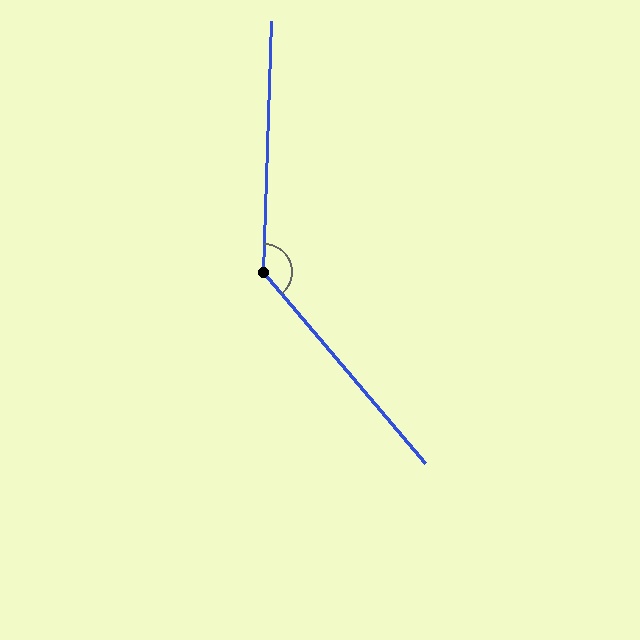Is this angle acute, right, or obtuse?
It is obtuse.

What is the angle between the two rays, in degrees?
Approximately 138 degrees.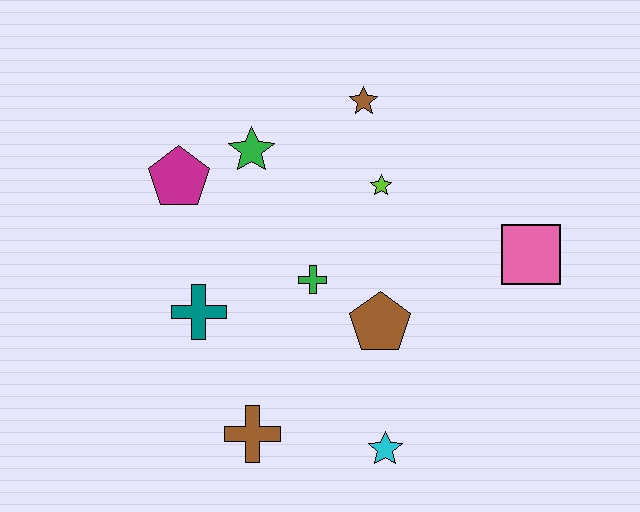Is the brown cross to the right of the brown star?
No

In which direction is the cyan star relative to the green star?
The cyan star is below the green star.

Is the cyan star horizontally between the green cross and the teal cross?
No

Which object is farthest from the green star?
The cyan star is farthest from the green star.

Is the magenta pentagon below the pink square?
No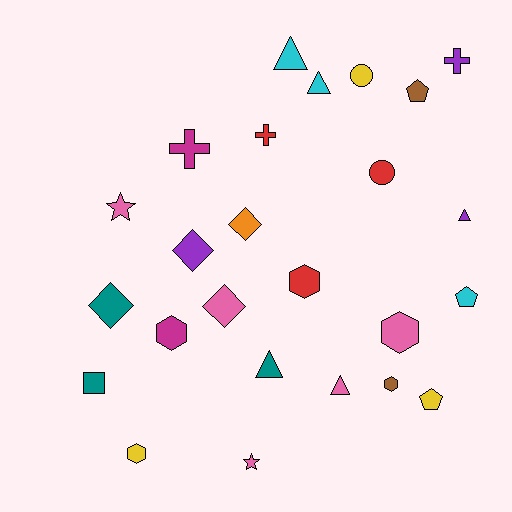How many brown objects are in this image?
There are 2 brown objects.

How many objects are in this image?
There are 25 objects.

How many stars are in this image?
There are 2 stars.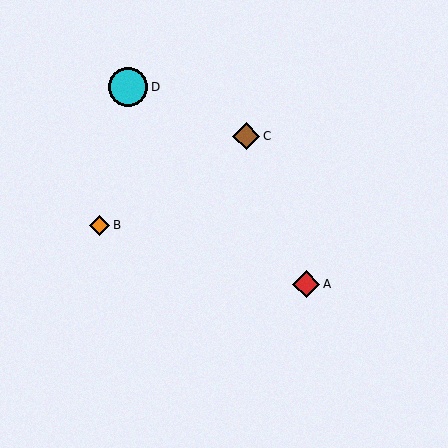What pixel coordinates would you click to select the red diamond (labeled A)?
Click at (306, 284) to select the red diamond A.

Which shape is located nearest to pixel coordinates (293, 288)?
The red diamond (labeled A) at (306, 284) is nearest to that location.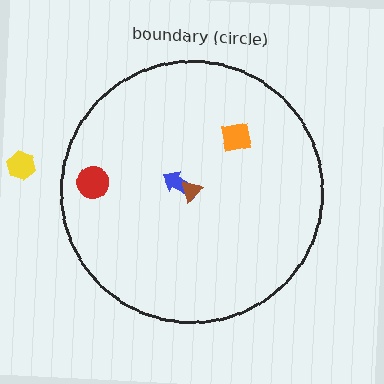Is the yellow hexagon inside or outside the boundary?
Outside.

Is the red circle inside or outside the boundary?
Inside.